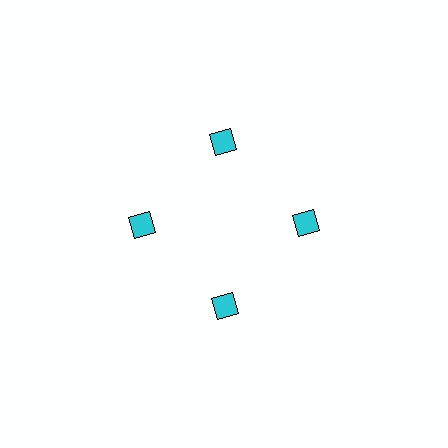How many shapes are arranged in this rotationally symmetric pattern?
There are 4 shapes, arranged in 4 groups of 1.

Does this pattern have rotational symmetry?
Yes, this pattern has 4-fold rotational symmetry. It looks the same after rotating 90 degrees around the center.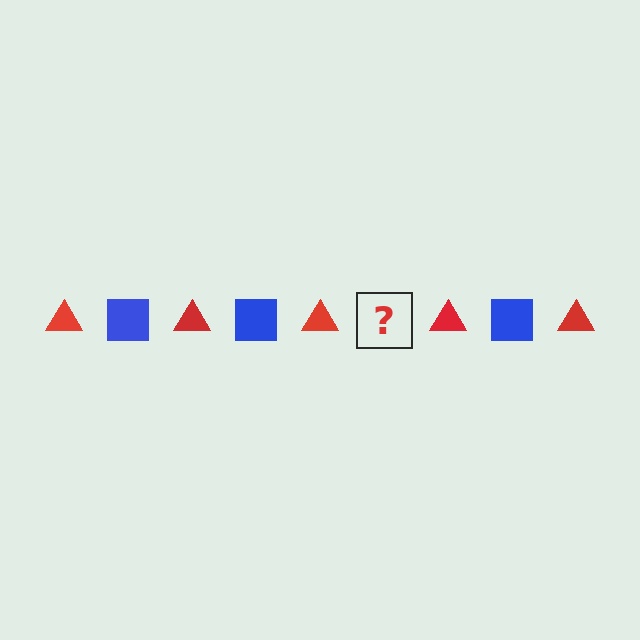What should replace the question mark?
The question mark should be replaced with a blue square.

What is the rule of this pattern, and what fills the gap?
The rule is that the pattern alternates between red triangle and blue square. The gap should be filled with a blue square.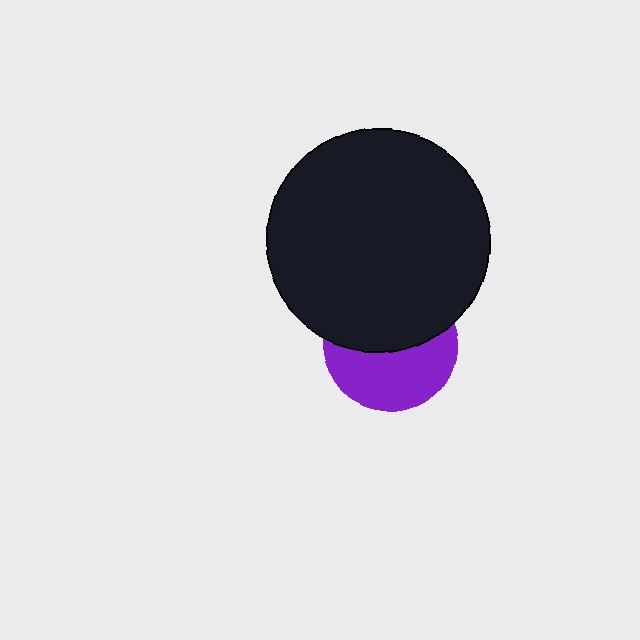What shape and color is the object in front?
The object in front is a black circle.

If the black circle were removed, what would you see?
You would see the complete purple circle.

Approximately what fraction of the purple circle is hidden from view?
Roughly 51% of the purple circle is hidden behind the black circle.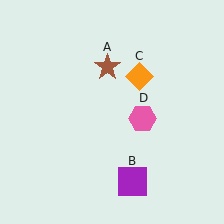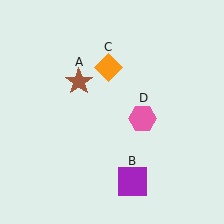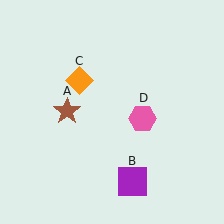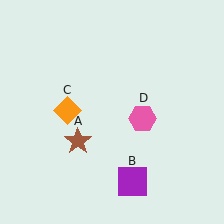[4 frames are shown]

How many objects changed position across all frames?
2 objects changed position: brown star (object A), orange diamond (object C).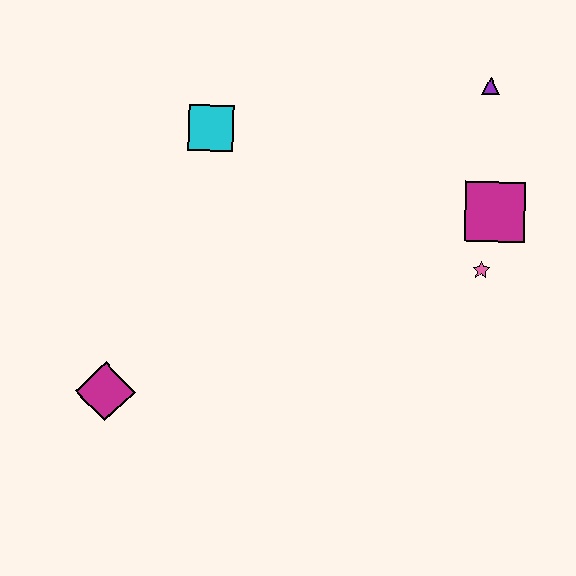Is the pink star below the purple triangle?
Yes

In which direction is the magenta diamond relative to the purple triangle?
The magenta diamond is to the left of the purple triangle.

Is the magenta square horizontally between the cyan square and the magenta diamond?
No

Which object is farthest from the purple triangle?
The magenta diamond is farthest from the purple triangle.